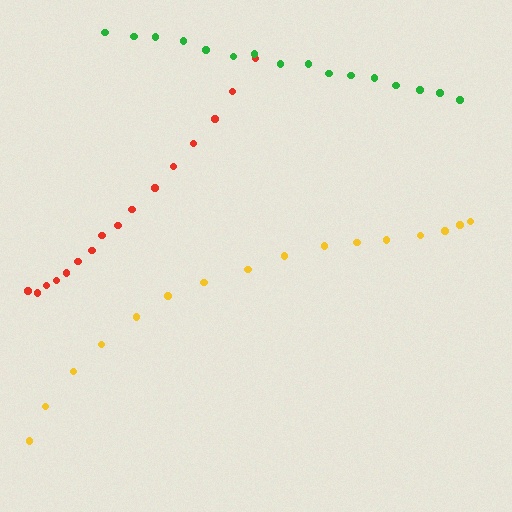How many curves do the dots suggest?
There are 3 distinct paths.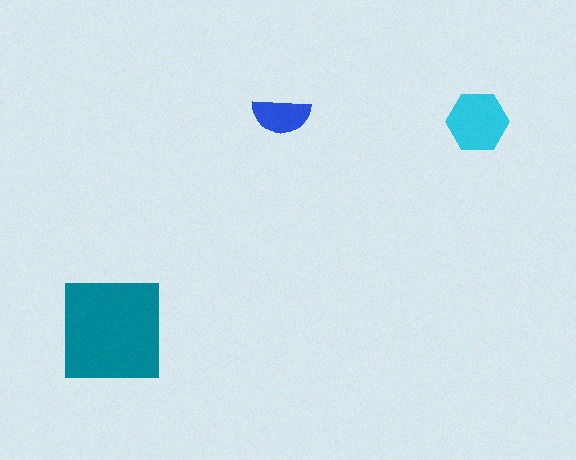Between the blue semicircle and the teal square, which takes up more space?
The teal square.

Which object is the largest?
The teal square.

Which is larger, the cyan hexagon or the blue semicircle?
The cyan hexagon.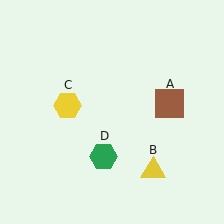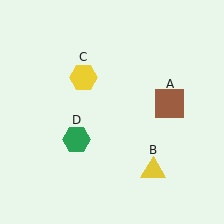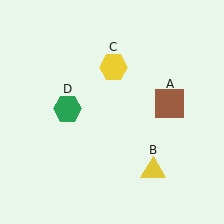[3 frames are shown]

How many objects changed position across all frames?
2 objects changed position: yellow hexagon (object C), green hexagon (object D).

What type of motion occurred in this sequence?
The yellow hexagon (object C), green hexagon (object D) rotated clockwise around the center of the scene.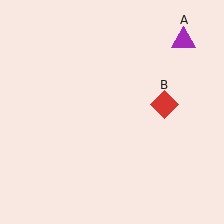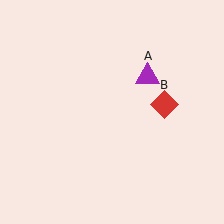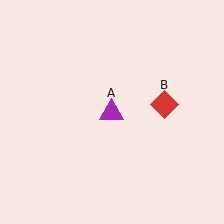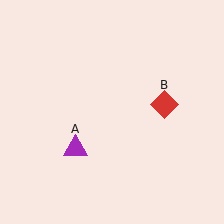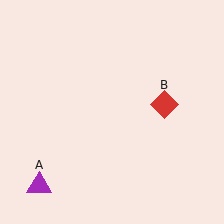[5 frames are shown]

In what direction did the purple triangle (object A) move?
The purple triangle (object A) moved down and to the left.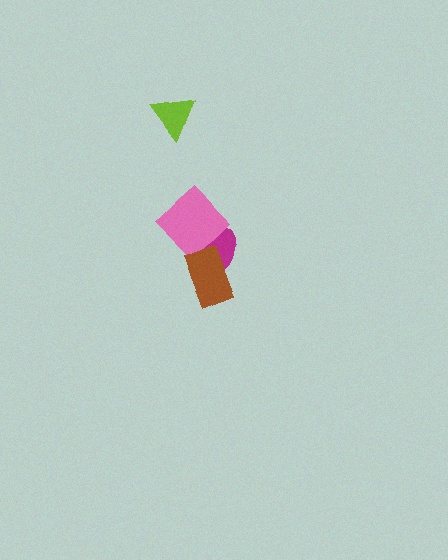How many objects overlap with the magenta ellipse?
2 objects overlap with the magenta ellipse.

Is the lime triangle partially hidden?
No, no other shape covers it.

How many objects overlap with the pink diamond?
2 objects overlap with the pink diamond.